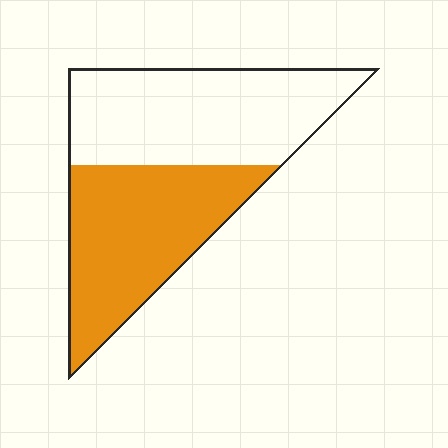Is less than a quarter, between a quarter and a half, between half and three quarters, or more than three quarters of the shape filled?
Between a quarter and a half.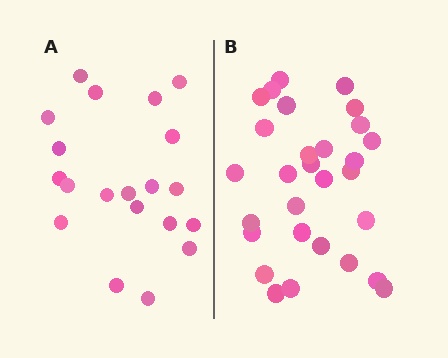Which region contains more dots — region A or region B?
Region B (the right region) has more dots.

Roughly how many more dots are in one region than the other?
Region B has roughly 8 or so more dots than region A.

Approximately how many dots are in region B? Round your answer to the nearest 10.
About 30 dots. (The exact count is 29, which rounds to 30.)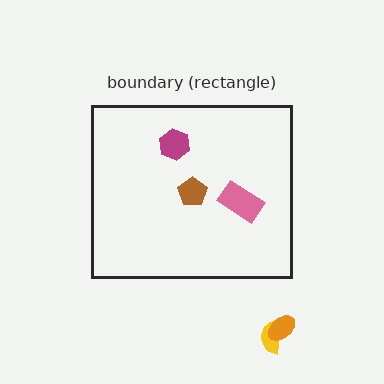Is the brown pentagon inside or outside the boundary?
Inside.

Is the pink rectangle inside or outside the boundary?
Inside.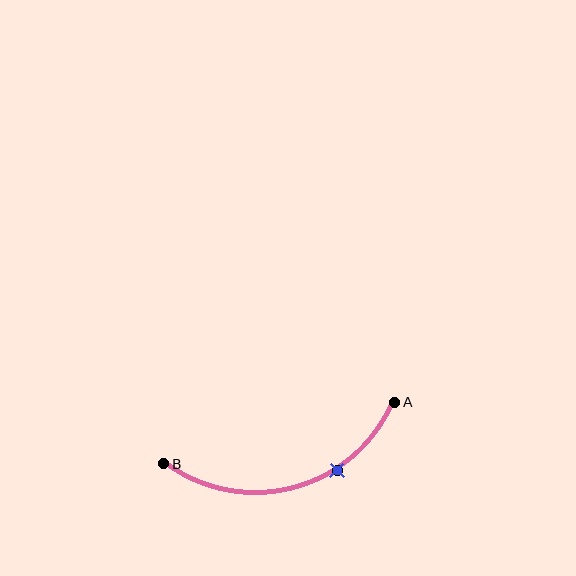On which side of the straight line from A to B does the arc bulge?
The arc bulges below the straight line connecting A and B.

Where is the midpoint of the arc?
The arc midpoint is the point on the curve farthest from the straight line joining A and B. It sits below that line.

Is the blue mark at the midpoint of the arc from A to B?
No. The blue mark lies on the arc but is closer to endpoint A. The arc midpoint would be at the point on the curve equidistant along the arc from both A and B.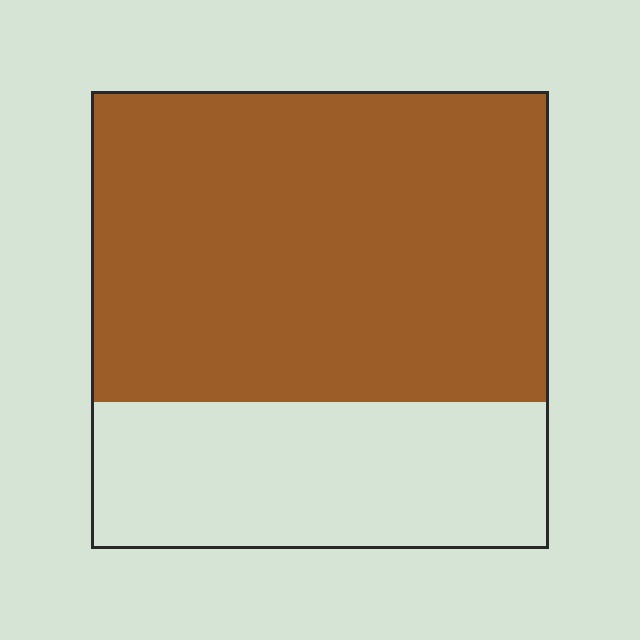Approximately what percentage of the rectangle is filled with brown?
Approximately 70%.